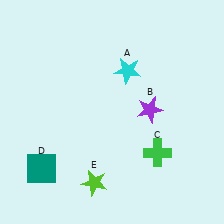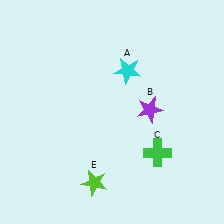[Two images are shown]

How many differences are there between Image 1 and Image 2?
There is 1 difference between the two images.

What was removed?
The teal square (D) was removed in Image 2.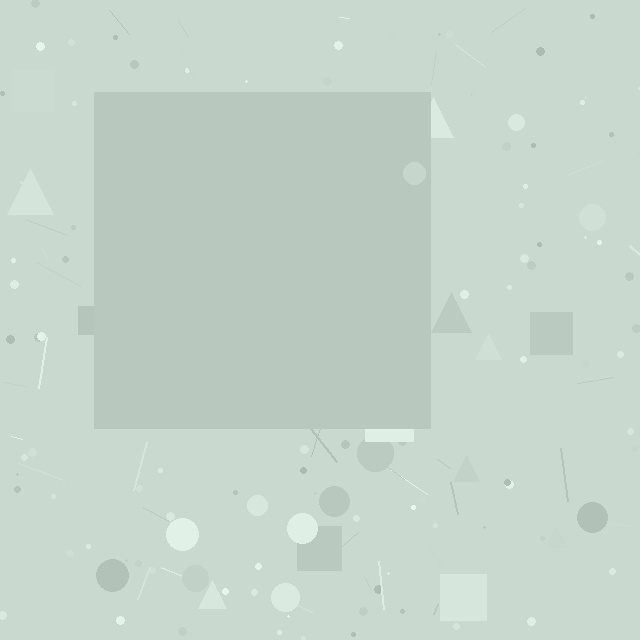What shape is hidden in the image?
A square is hidden in the image.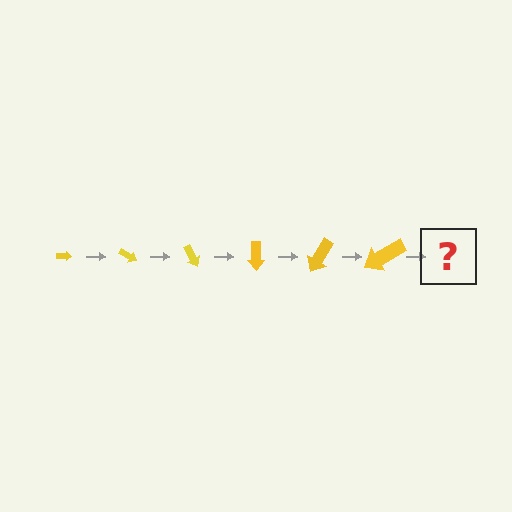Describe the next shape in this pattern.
It should be an arrow, larger than the previous one and rotated 180 degrees from the start.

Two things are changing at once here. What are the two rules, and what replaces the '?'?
The two rules are that the arrow grows larger each step and it rotates 30 degrees each step. The '?' should be an arrow, larger than the previous one and rotated 180 degrees from the start.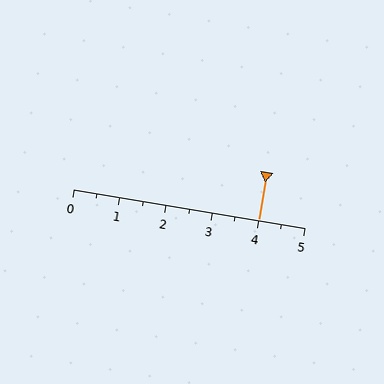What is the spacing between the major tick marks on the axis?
The major ticks are spaced 1 apart.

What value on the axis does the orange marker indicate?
The marker indicates approximately 4.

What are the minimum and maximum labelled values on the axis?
The axis runs from 0 to 5.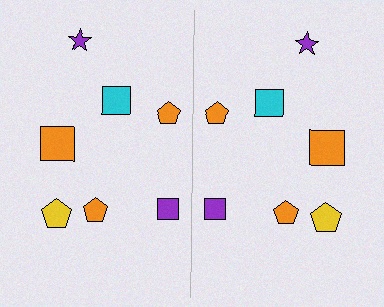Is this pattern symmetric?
Yes, this pattern has bilateral (reflection) symmetry.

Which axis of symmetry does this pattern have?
The pattern has a vertical axis of symmetry running through the center of the image.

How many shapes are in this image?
There are 14 shapes in this image.